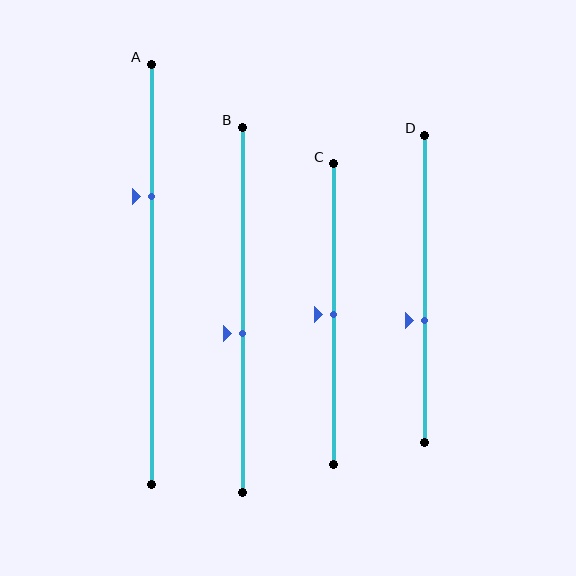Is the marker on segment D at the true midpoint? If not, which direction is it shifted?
No, the marker on segment D is shifted downward by about 10% of the segment length.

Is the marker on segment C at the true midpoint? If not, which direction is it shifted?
Yes, the marker on segment C is at the true midpoint.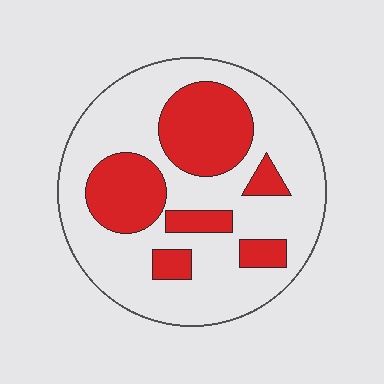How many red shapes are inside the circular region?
6.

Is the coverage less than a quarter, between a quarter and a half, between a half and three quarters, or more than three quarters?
Between a quarter and a half.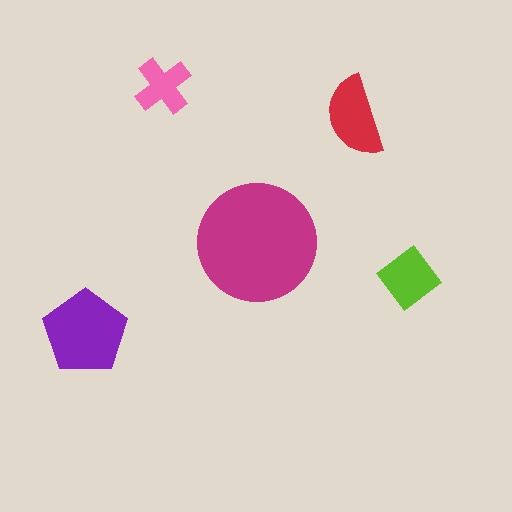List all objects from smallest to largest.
The pink cross, the lime diamond, the red semicircle, the purple pentagon, the magenta circle.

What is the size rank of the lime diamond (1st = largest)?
4th.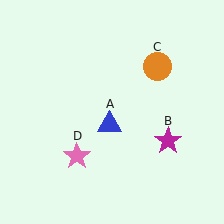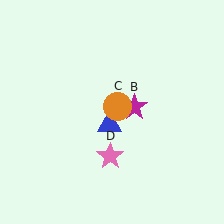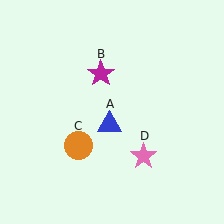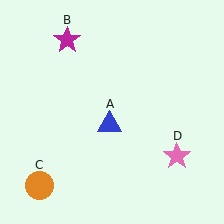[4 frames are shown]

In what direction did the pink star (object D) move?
The pink star (object D) moved right.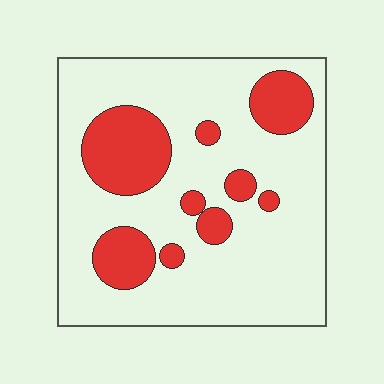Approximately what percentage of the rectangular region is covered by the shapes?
Approximately 25%.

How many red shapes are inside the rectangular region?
9.